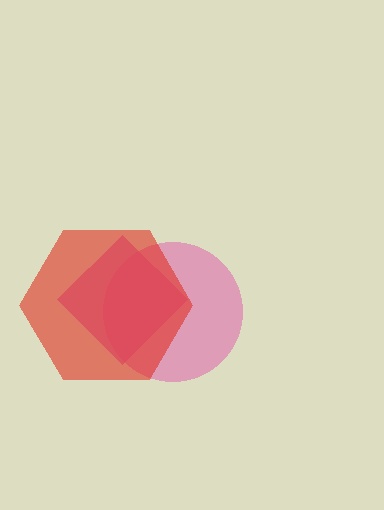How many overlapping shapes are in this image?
There are 3 overlapping shapes in the image.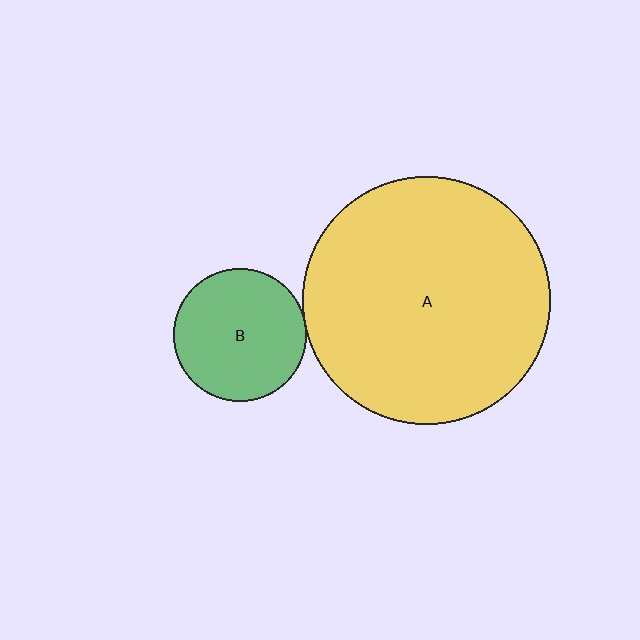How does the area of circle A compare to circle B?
Approximately 3.5 times.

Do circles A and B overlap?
Yes.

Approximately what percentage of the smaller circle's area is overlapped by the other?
Approximately 5%.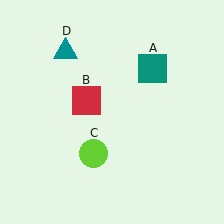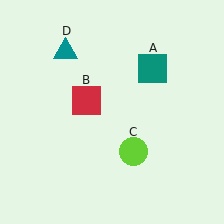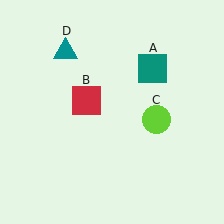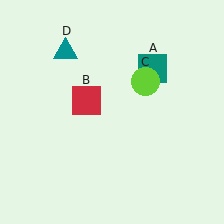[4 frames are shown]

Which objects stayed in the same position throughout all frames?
Teal square (object A) and red square (object B) and teal triangle (object D) remained stationary.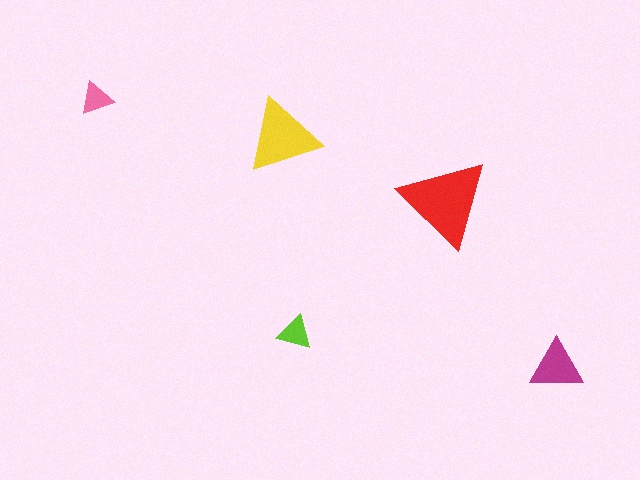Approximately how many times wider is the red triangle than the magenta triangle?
About 1.5 times wider.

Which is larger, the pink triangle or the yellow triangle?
The yellow one.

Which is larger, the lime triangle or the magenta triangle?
The magenta one.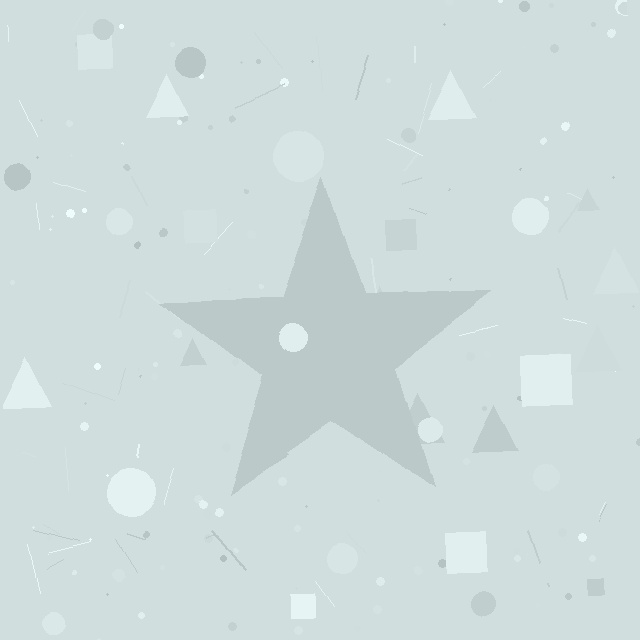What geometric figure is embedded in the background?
A star is embedded in the background.